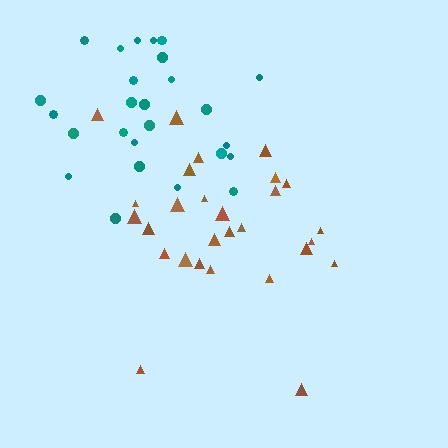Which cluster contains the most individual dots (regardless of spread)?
Brown (28).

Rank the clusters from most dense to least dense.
teal, brown.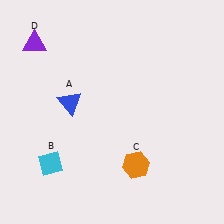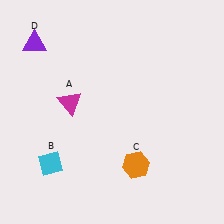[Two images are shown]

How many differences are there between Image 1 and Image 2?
There is 1 difference between the two images.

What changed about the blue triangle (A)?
In Image 1, A is blue. In Image 2, it changed to magenta.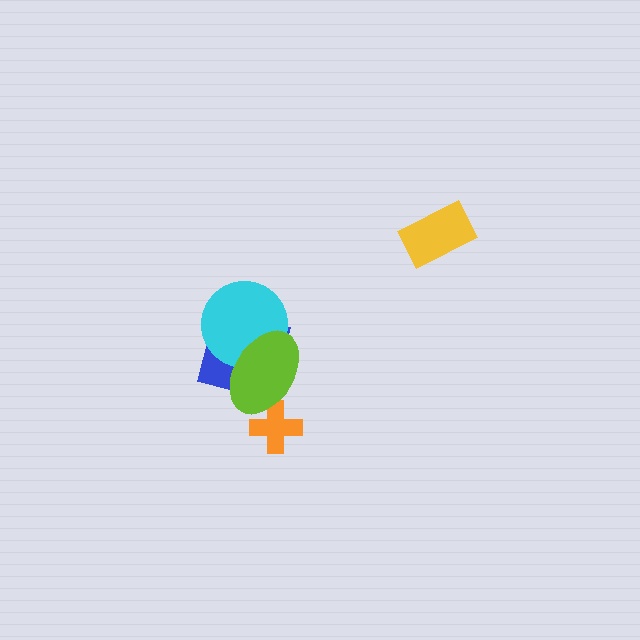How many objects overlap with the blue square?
2 objects overlap with the blue square.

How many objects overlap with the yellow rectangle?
0 objects overlap with the yellow rectangle.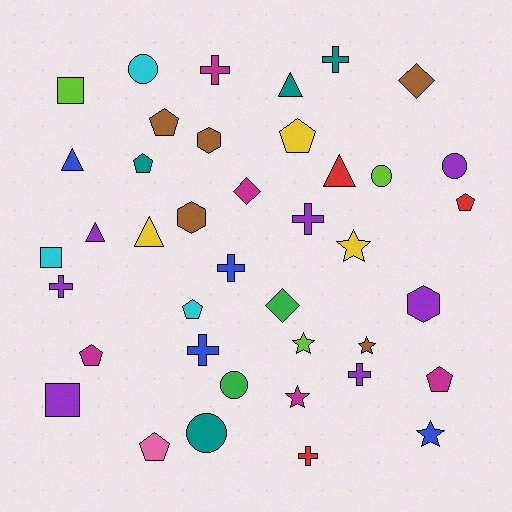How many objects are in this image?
There are 40 objects.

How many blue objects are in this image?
There are 4 blue objects.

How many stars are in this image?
There are 5 stars.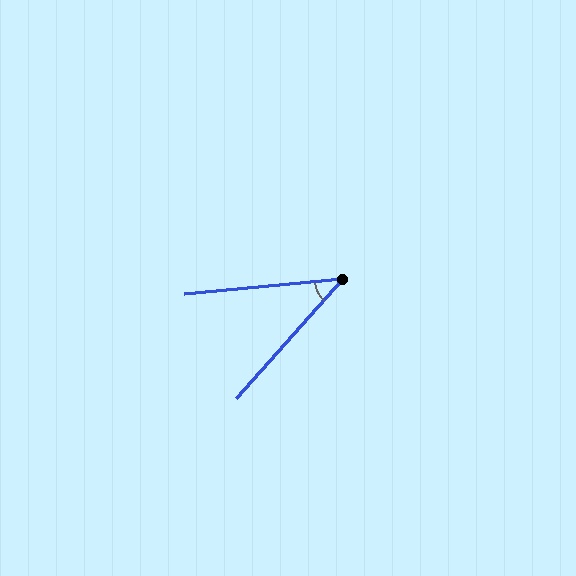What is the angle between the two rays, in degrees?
Approximately 43 degrees.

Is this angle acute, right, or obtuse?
It is acute.